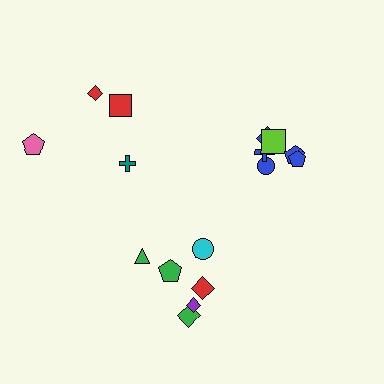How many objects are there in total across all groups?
There are 17 objects.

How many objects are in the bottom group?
There are 7 objects.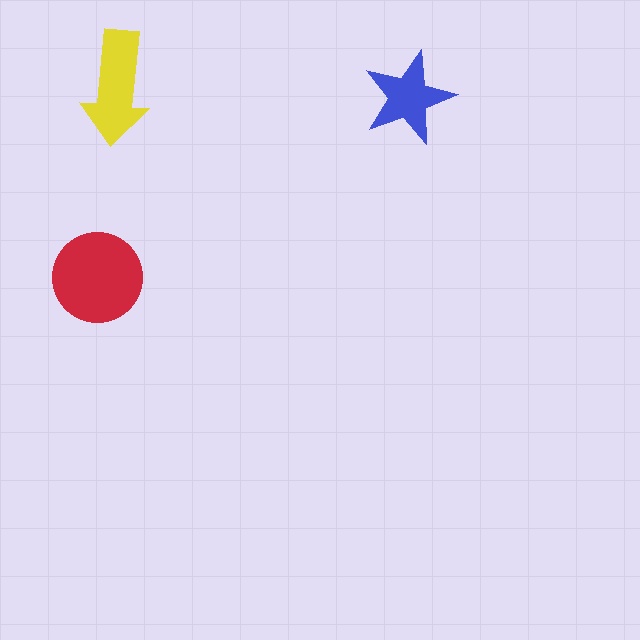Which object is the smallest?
The blue star.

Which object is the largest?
The red circle.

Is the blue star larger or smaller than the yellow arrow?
Smaller.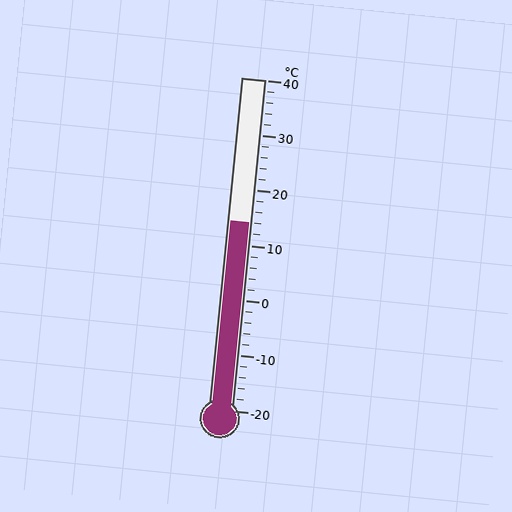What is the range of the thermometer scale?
The thermometer scale ranges from -20°C to 40°C.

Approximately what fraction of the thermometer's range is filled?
The thermometer is filled to approximately 55% of its range.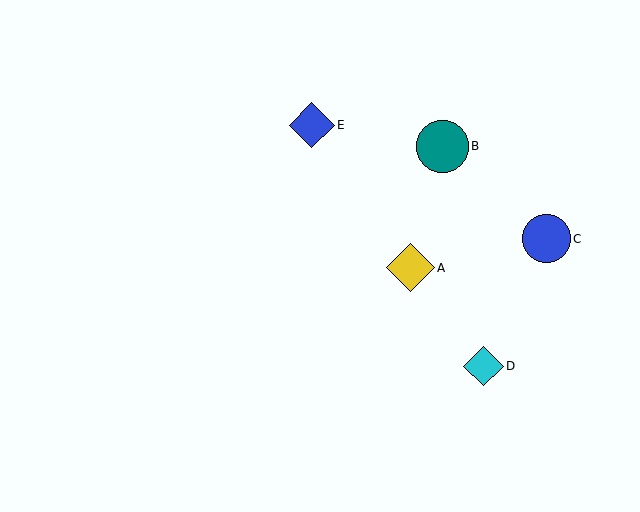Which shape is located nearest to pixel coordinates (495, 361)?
The cyan diamond (labeled D) at (484, 366) is nearest to that location.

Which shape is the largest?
The teal circle (labeled B) is the largest.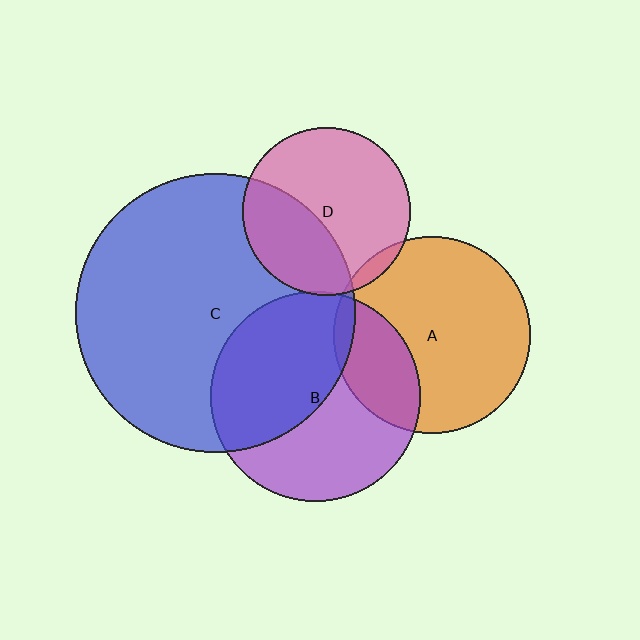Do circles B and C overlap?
Yes.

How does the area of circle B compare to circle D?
Approximately 1.6 times.